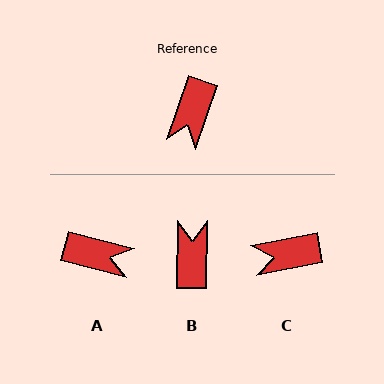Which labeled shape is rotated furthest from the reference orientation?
B, about 162 degrees away.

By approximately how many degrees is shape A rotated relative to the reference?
Approximately 94 degrees counter-clockwise.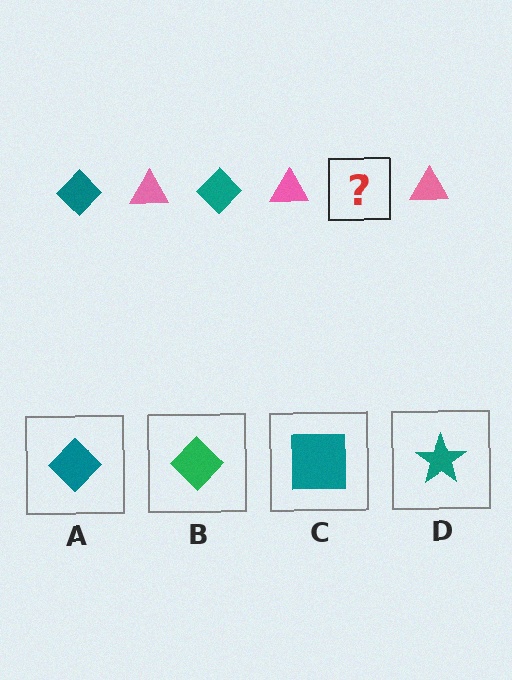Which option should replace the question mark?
Option A.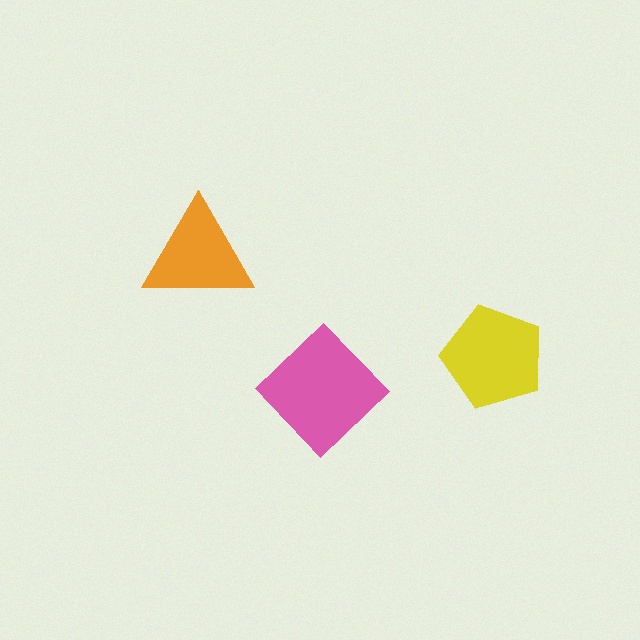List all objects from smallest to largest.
The orange triangle, the yellow pentagon, the pink diamond.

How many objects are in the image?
There are 3 objects in the image.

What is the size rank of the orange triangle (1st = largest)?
3rd.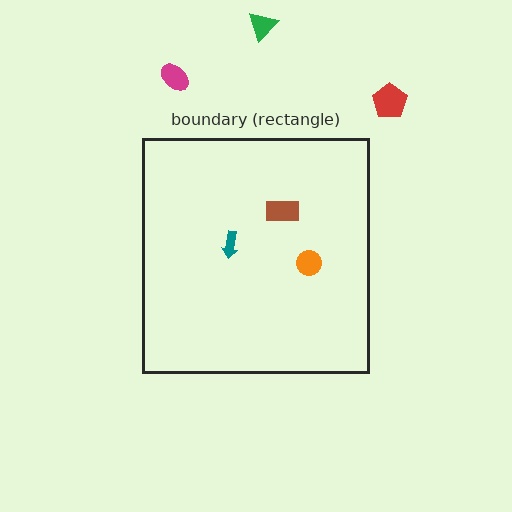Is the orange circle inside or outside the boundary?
Inside.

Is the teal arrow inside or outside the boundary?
Inside.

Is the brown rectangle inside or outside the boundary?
Inside.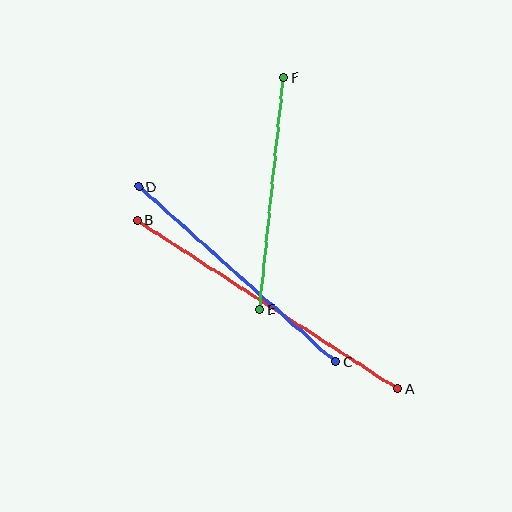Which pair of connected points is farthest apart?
Points A and B are farthest apart.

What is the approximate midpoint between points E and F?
The midpoint is at approximately (272, 194) pixels.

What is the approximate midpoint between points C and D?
The midpoint is at approximately (237, 275) pixels.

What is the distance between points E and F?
The distance is approximately 233 pixels.